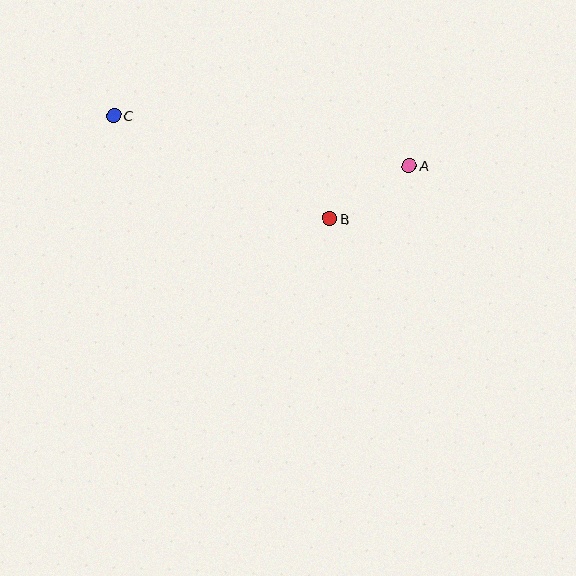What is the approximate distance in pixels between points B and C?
The distance between B and C is approximately 239 pixels.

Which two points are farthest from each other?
Points A and C are farthest from each other.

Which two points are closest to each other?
Points A and B are closest to each other.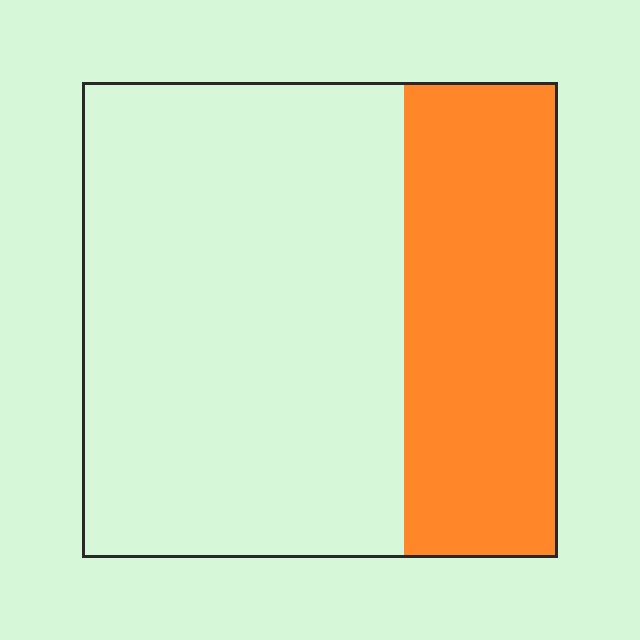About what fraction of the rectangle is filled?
About one third (1/3).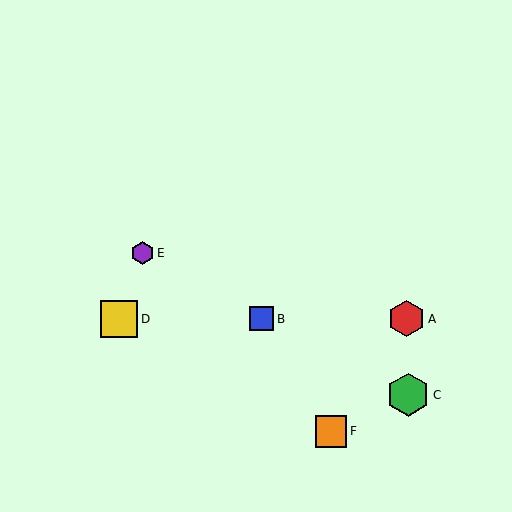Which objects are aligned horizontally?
Objects A, B, D are aligned horizontally.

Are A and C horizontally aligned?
No, A is at y≈319 and C is at y≈395.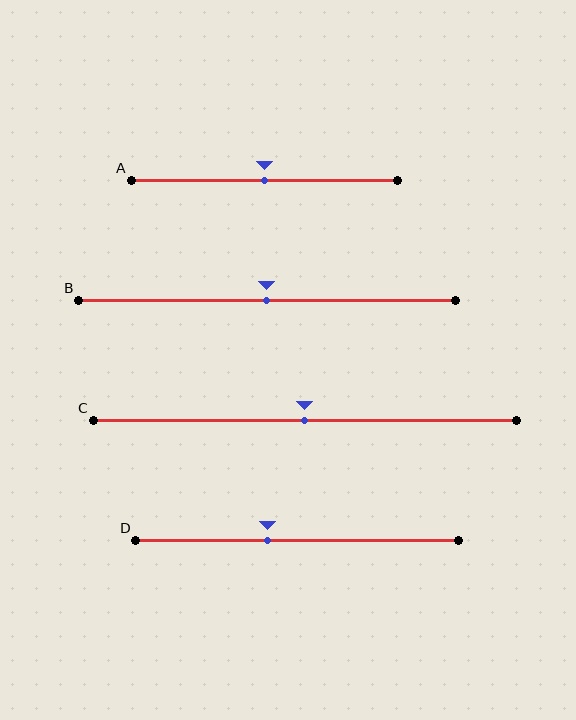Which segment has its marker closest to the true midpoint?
Segment A has its marker closest to the true midpoint.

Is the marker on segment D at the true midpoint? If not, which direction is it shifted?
No, the marker on segment D is shifted to the left by about 9% of the segment length.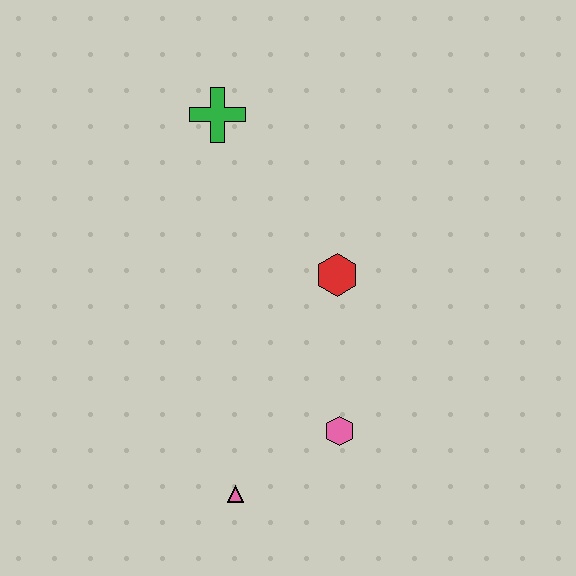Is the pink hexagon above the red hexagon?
No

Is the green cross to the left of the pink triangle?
Yes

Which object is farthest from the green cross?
The pink triangle is farthest from the green cross.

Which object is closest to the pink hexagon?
The pink triangle is closest to the pink hexagon.